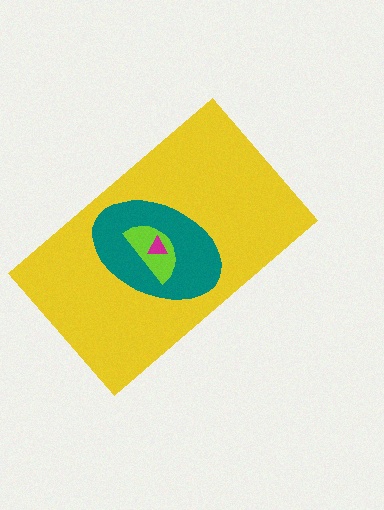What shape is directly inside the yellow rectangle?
The teal ellipse.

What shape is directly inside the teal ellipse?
The lime semicircle.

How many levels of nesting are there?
4.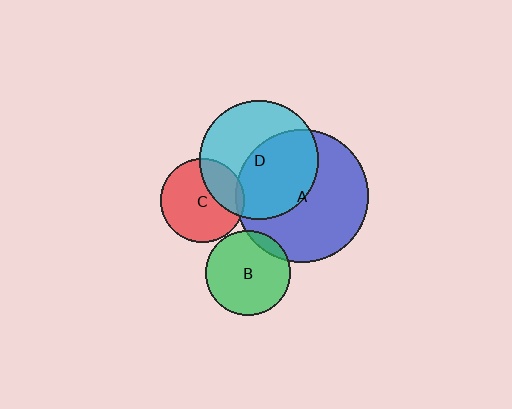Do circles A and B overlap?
Yes.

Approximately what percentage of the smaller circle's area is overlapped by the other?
Approximately 10%.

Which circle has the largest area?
Circle A (blue).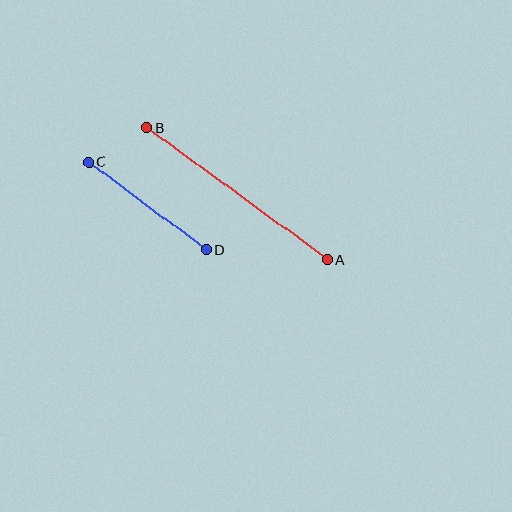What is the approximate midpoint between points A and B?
The midpoint is at approximately (237, 193) pixels.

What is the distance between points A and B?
The distance is approximately 224 pixels.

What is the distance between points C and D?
The distance is approximately 146 pixels.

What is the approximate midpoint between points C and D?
The midpoint is at approximately (147, 206) pixels.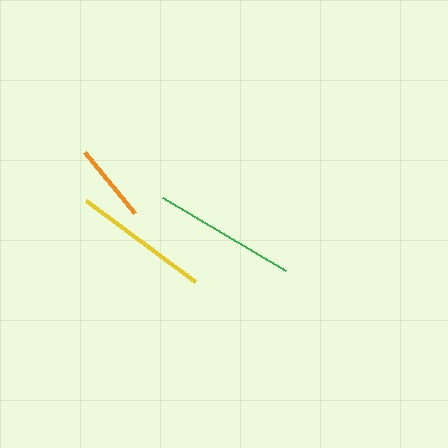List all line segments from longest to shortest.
From longest to shortest: green, yellow, orange.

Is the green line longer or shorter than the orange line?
The green line is longer than the orange line.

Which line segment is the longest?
The green line is the longest at approximately 143 pixels.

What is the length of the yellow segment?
The yellow segment is approximately 135 pixels long.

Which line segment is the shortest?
The orange line is the shortest at approximately 79 pixels.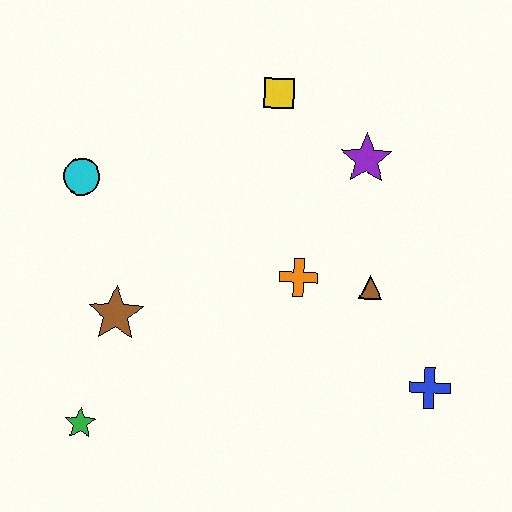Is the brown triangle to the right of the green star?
Yes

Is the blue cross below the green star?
No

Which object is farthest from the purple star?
The green star is farthest from the purple star.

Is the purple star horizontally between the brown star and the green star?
No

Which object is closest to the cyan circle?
The brown star is closest to the cyan circle.